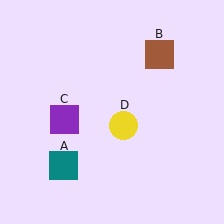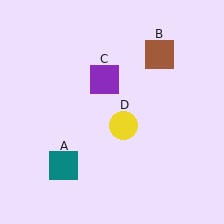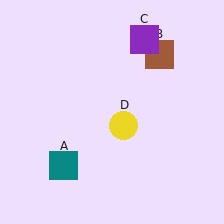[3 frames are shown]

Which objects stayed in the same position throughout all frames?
Teal square (object A) and brown square (object B) and yellow circle (object D) remained stationary.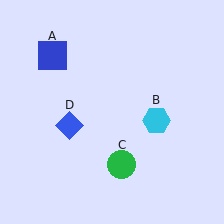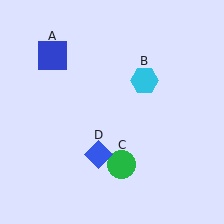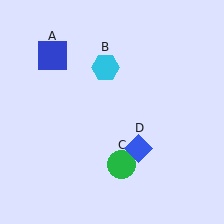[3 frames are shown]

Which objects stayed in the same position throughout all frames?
Blue square (object A) and green circle (object C) remained stationary.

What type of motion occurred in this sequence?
The cyan hexagon (object B), blue diamond (object D) rotated counterclockwise around the center of the scene.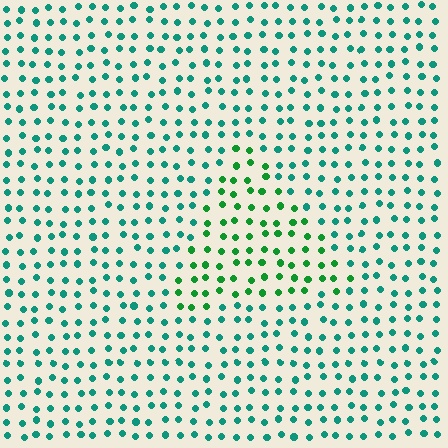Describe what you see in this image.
The image is filled with small teal elements in a uniform arrangement. A triangle-shaped region is visible where the elements are tinted to a slightly different hue, forming a subtle color boundary.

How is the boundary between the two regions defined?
The boundary is defined purely by a slight shift in hue (about 36 degrees). Spacing, size, and orientation are identical on both sides.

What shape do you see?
I see a triangle.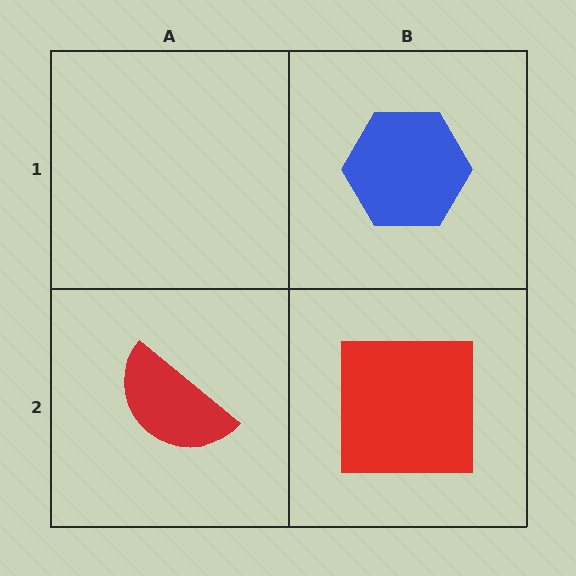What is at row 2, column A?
A red semicircle.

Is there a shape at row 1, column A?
No, that cell is empty.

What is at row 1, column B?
A blue hexagon.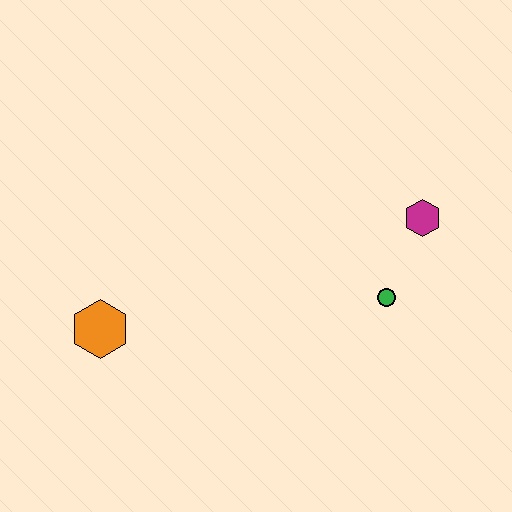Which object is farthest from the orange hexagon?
The magenta hexagon is farthest from the orange hexagon.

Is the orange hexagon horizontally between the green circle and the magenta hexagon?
No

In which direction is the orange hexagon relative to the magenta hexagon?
The orange hexagon is to the left of the magenta hexagon.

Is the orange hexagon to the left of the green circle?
Yes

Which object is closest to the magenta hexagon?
The green circle is closest to the magenta hexagon.